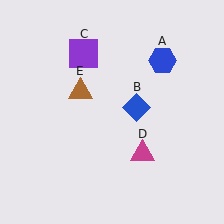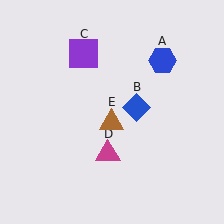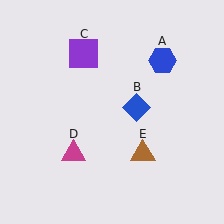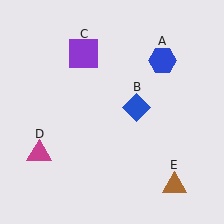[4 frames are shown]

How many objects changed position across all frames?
2 objects changed position: magenta triangle (object D), brown triangle (object E).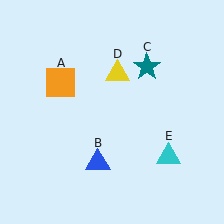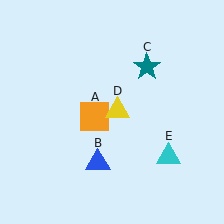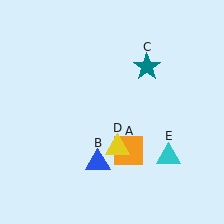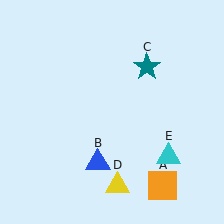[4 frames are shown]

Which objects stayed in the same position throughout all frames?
Blue triangle (object B) and teal star (object C) and cyan triangle (object E) remained stationary.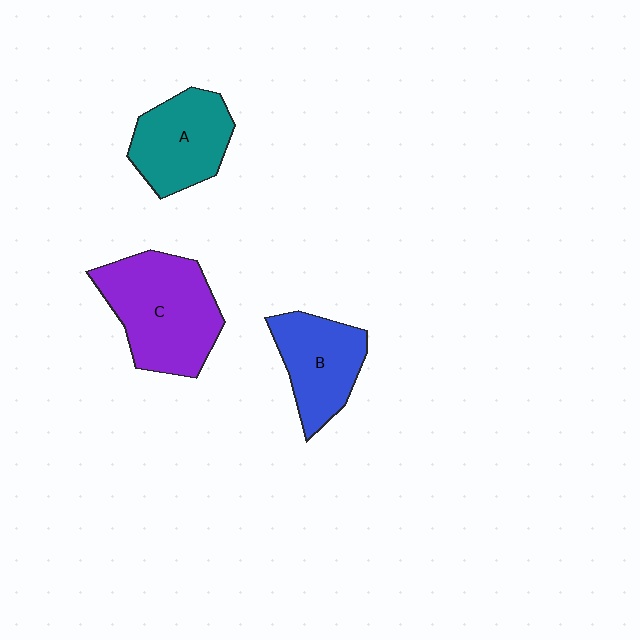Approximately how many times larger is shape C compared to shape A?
Approximately 1.4 times.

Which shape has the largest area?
Shape C (purple).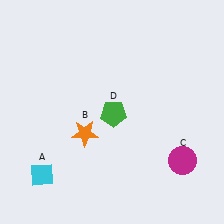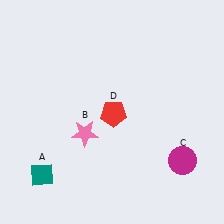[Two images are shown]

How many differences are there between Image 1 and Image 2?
There are 3 differences between the two images.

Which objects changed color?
A changed from cyan to teal. B changed from orange to pink. D changed from green to red.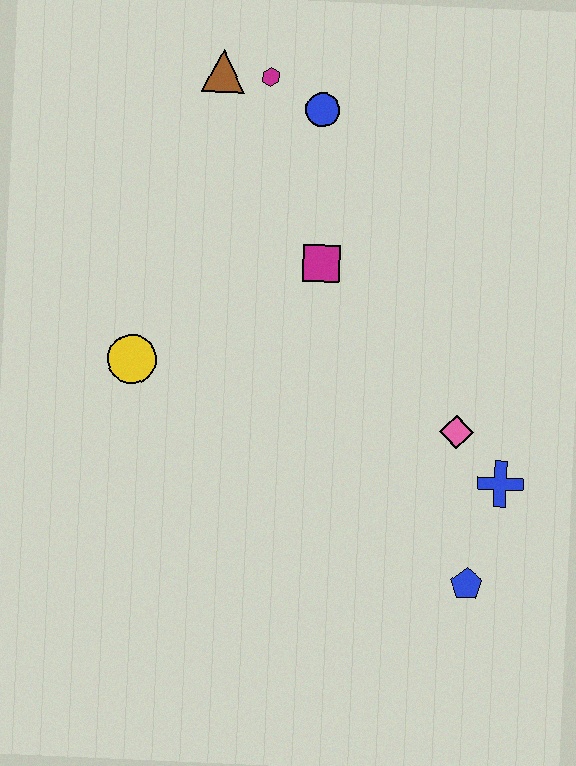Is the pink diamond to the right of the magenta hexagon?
Yes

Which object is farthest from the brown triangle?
The blue pentagon is farthest from the brown triangle.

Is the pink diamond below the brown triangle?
Yes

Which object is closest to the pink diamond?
The blue cross is closest to the pink diamond.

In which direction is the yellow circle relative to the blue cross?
The yellow circle is to the left of the blue cross.